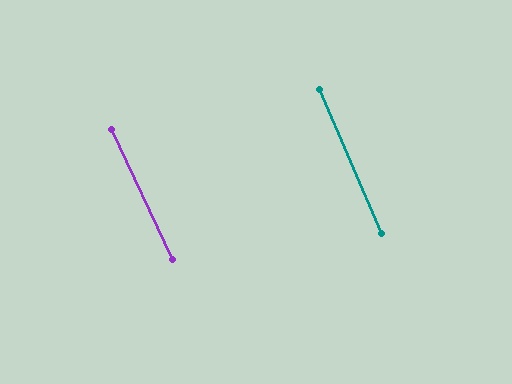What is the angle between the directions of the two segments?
Approximately 2 degrees.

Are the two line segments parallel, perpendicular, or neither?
Parallel — their directions differ by only 1.5°.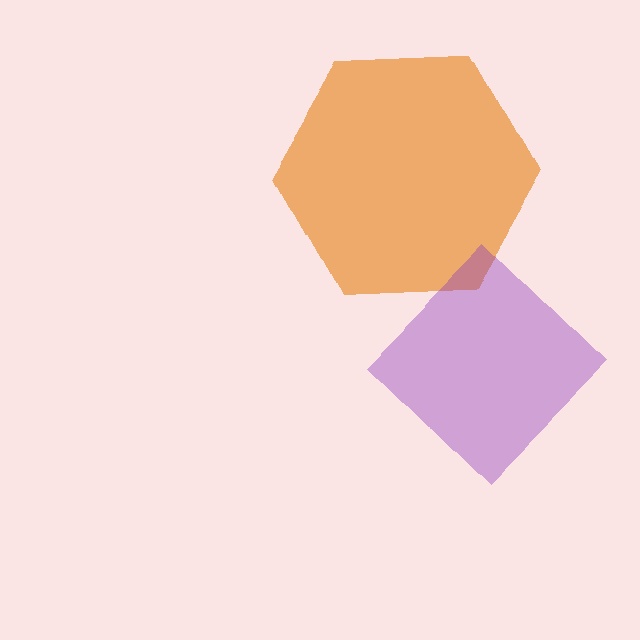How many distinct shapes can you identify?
There are 2 distinct shapes: an orange hexagon, a purple diamond.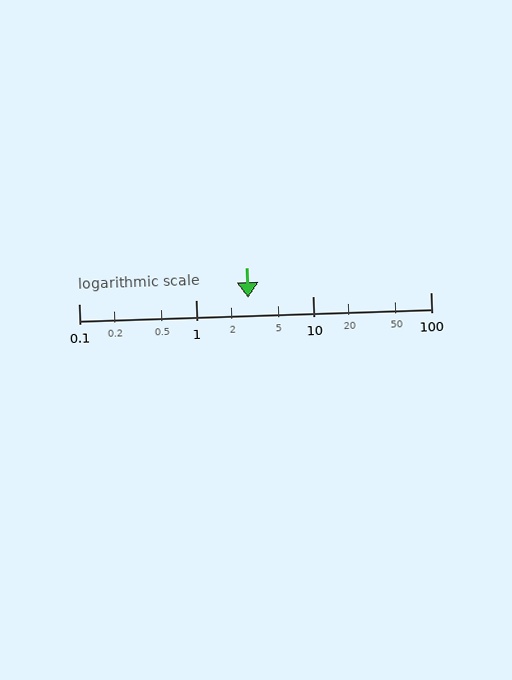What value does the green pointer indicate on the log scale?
The pointer indicates approximately 2.8.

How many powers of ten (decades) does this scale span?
The scale spans 3 decades, from 0.1 to 100.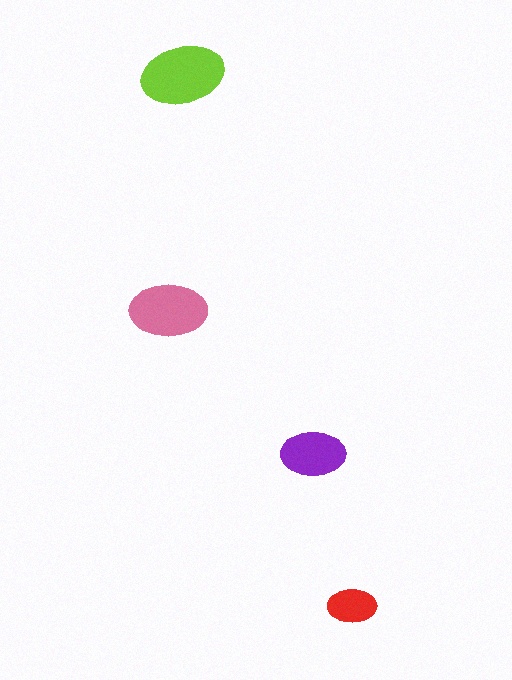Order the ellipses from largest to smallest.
the lime one, the pink one, the purple one, the red one.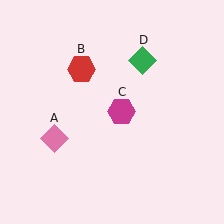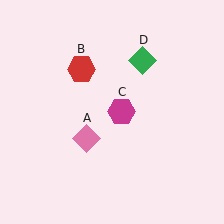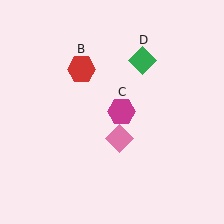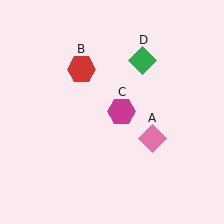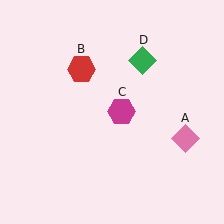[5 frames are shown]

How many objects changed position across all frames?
1 object changed position: pink diamond (object A).